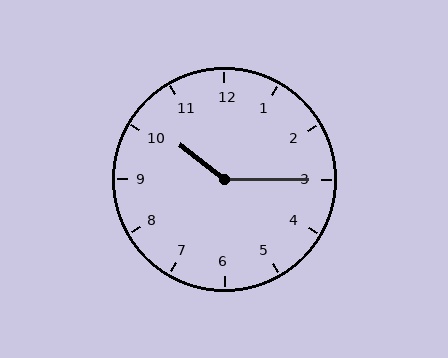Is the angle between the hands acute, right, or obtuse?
It is obtuse.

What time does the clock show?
10:15.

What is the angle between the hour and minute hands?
Approximately 142 degrees.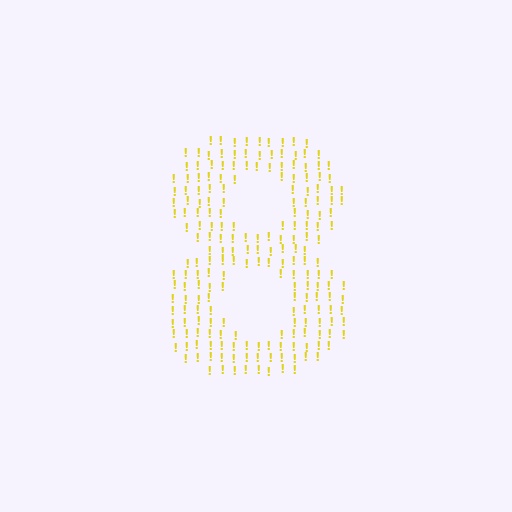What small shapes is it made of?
It is made of small exclamation marks.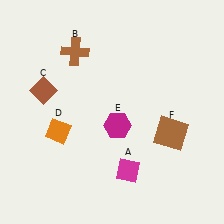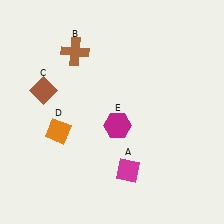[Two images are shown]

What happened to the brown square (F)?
The brown square (F) was removed in Image 2. It was in the bottom-right area of Image 1.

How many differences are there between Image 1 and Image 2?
There is 1 difference between the two images.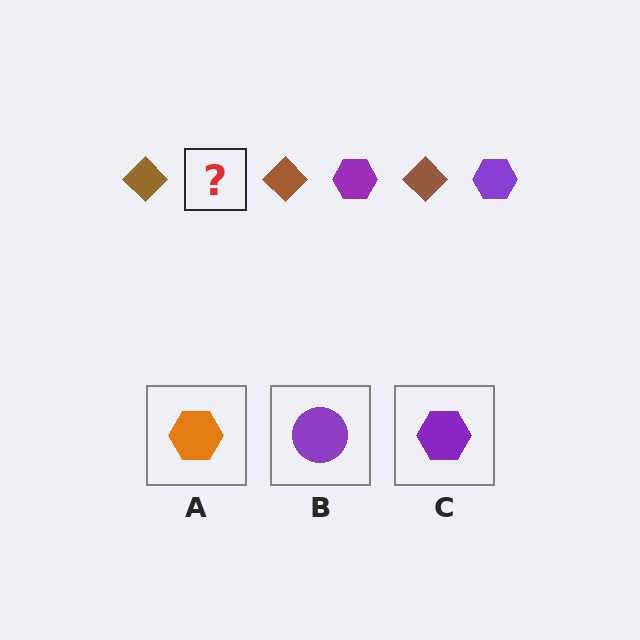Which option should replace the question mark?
Option C.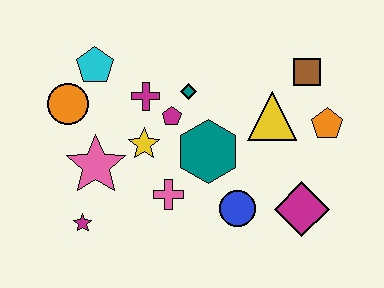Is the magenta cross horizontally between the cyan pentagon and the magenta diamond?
Yes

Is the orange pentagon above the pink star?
Yes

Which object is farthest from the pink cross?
The brown square is farthest from the pink cross.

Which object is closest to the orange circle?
The cyan pentagon is closest to the orange circle.